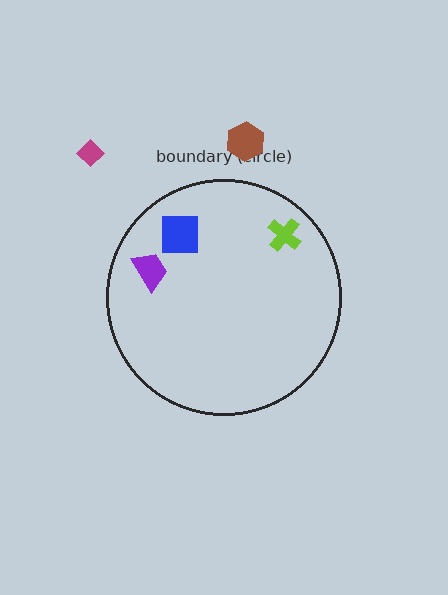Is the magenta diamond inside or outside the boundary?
Outside.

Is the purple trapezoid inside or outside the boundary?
Inside.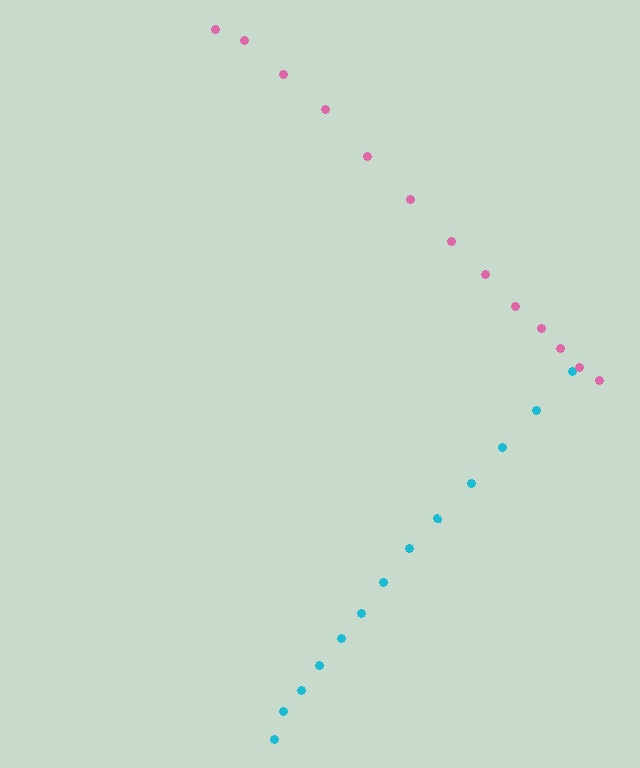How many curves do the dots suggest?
There are 2 distinct paths.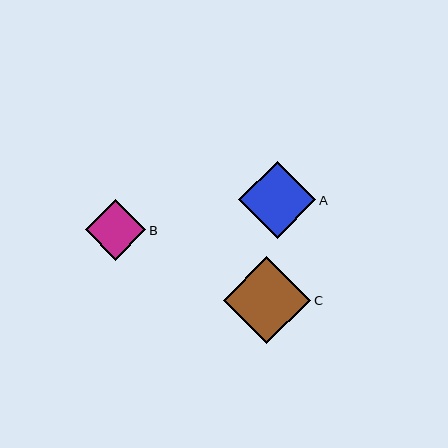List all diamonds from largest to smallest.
From largest to smallest: C, A, B.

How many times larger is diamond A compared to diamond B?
Diamond A is approximately 1.3 times the size of diamond B.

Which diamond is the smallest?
Diamond B is the smallest with a size of approximately 60 pixels.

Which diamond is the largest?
Diamond C is the largest with a size of approximately 87 pixels.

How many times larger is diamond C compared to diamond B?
Diamond C is approximately 1.4 times the size of diamond B.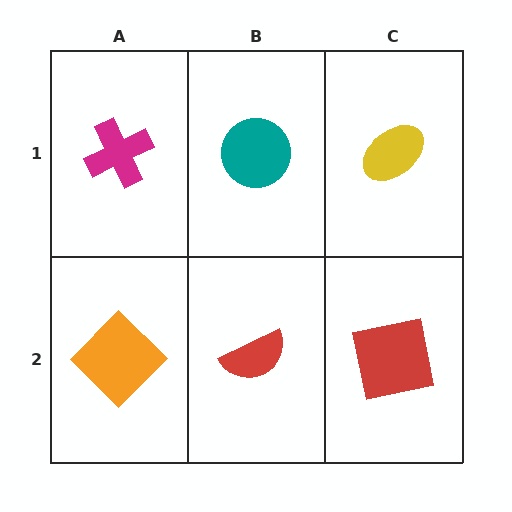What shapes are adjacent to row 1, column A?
An orange diamond (row 2, column A), a teal circle (row 1, column B).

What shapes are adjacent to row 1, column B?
A red semicircle (row 2, column B), a magenta cross (row 1, column A), a yellow ellipse (row 1, column C).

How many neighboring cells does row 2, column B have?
3.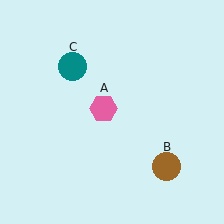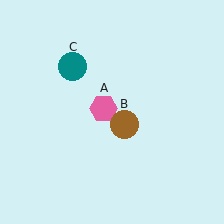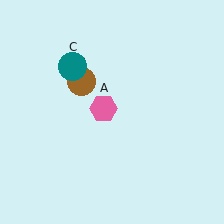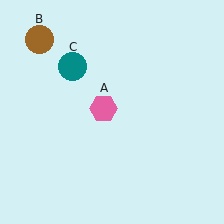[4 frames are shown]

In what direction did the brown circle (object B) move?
The brown circle (object B) moved up and to the left.